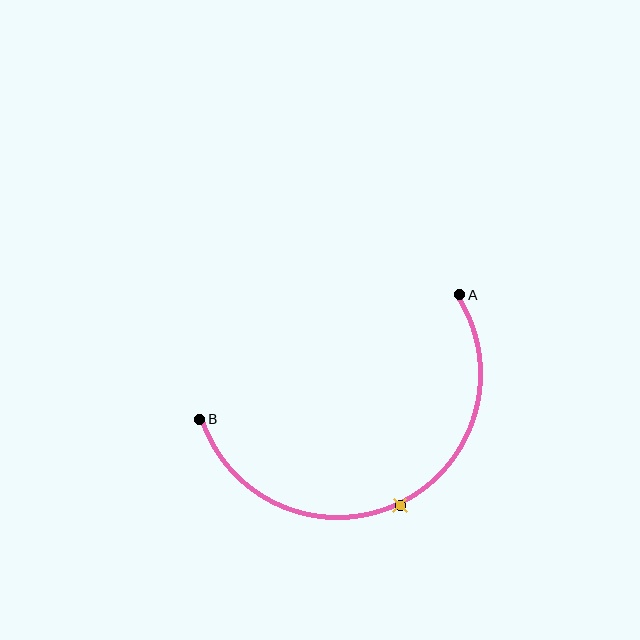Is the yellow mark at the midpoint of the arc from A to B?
Yes. The yellow mark lies on the arc at equal arc-length from both A and B — it is the arc midpoint.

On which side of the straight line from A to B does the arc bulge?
The arc bulges below the straight line connecting A and B.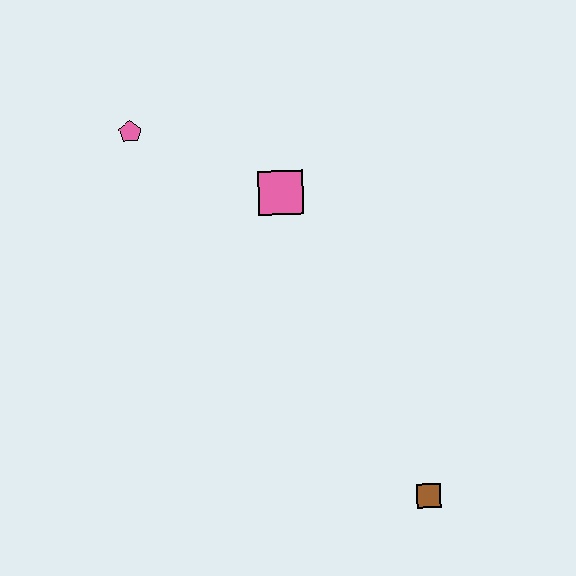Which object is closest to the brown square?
The pink square is closest to the brown square.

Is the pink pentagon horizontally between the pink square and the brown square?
No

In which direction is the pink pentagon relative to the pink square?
The pink pentagon is to the left of the pink square.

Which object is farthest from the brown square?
The pink pentagon is farthest from the brown square.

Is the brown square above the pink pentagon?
No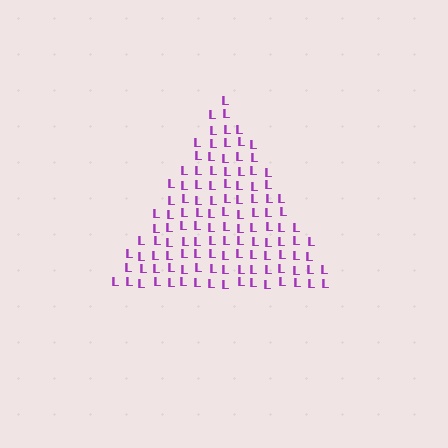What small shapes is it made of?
It is made of small letter L's.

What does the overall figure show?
The overall figure shows a triangle.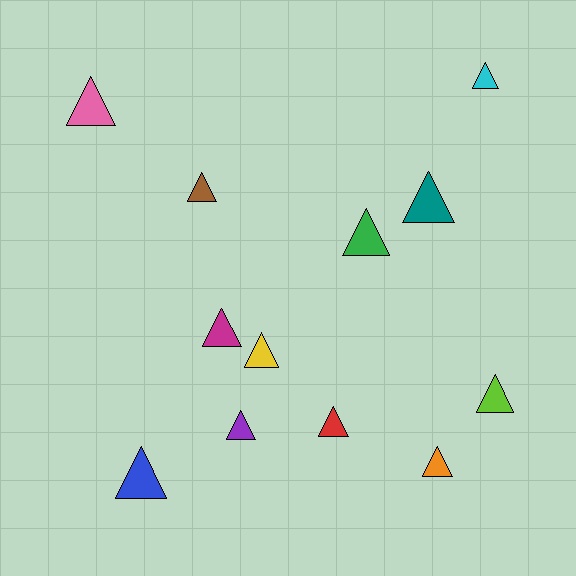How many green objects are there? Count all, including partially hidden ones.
There is 1 green object.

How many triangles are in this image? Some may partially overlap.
There are 12 triangles.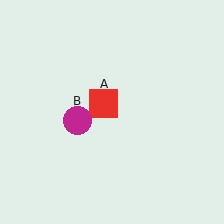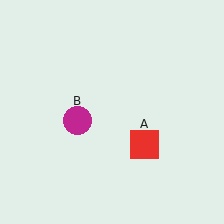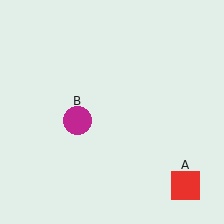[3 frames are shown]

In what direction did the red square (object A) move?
The red square (object A) moved down and to the right.